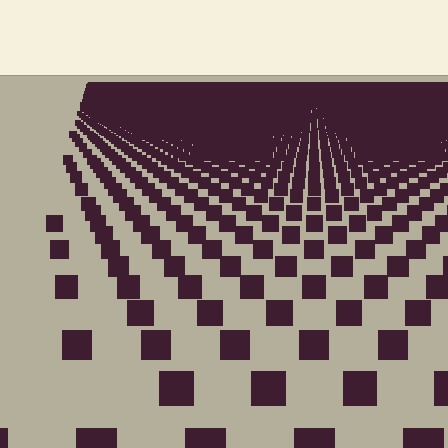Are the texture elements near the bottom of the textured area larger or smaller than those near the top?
Larger. Near the bottom, elements are closer to the viewer and appear at a bigger on-screen size.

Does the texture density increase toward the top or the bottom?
Density increases toward the top.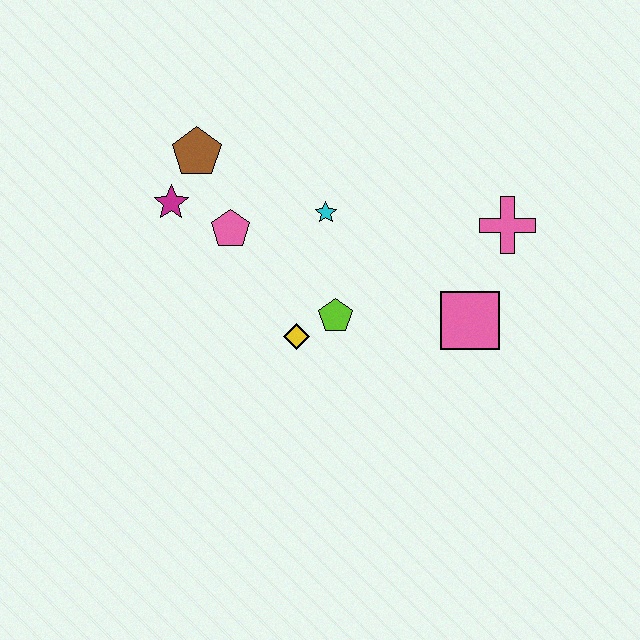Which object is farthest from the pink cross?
The magenta star is farthest from the pink cross.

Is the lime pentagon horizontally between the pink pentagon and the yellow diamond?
No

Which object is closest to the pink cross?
The pink square is closest to the pink cross.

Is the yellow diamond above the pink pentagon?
No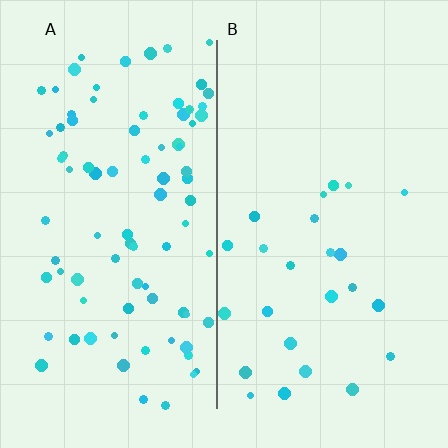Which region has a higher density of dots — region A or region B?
A (the left).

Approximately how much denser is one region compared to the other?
Approximately 3.5× — region A over region B.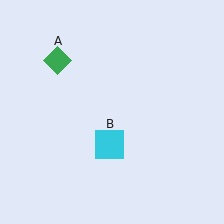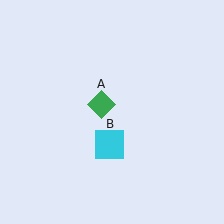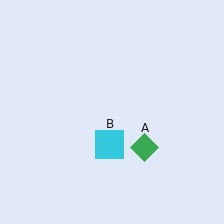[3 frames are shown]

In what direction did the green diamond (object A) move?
The green diamond (object A) moved down and to the right.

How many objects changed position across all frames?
1 object changed position: green diamond (object A).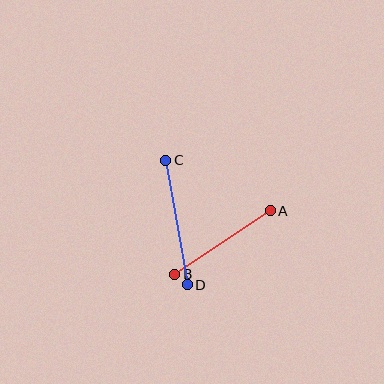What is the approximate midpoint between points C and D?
The midpoint is at approximately (177, 223) pixels.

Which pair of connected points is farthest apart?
Points C and D are farthest apart.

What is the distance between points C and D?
The distance is approximately 126 pixels.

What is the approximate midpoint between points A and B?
The midpoint is at approximately (223, 243) pixels.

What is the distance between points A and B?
The distance is approximately 115 pixels.